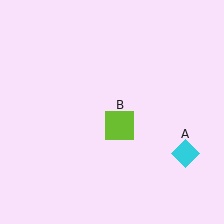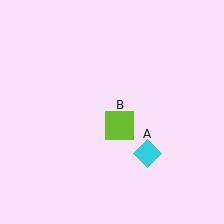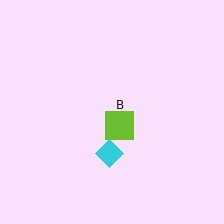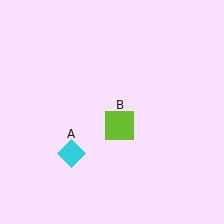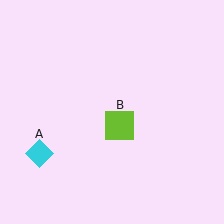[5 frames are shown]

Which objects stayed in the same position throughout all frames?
Lime square (object B) remained stationary.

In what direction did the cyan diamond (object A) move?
The cyan diamond (object A) moved left.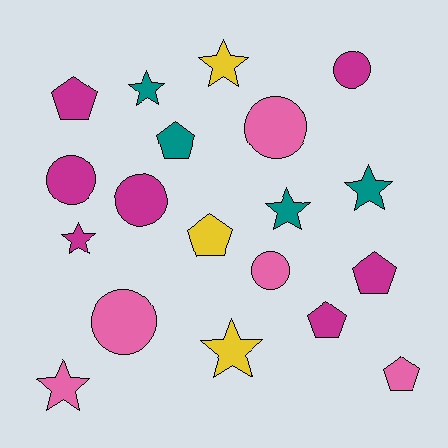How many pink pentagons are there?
There is 1 pink pentagon.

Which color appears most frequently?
Magenta, with 7 objects.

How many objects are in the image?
There are 19 objects.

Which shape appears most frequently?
Star, with 7 objects.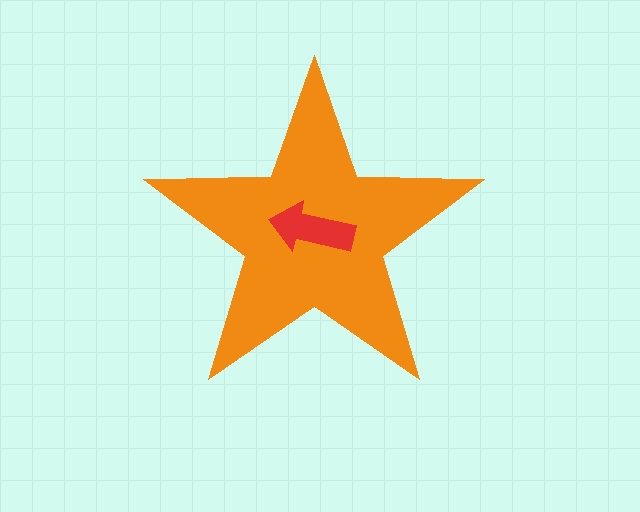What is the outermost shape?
The orange star.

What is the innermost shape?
The red arrow.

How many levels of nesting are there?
2.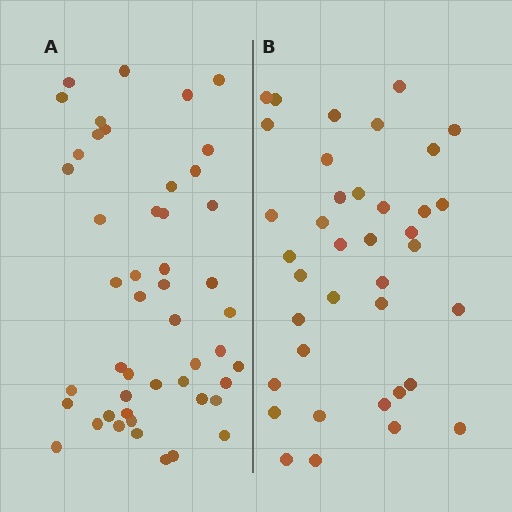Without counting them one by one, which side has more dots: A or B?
Region A (the left region) has more dots.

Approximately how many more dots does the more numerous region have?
Region A has roughly 10 or so more dots than region B.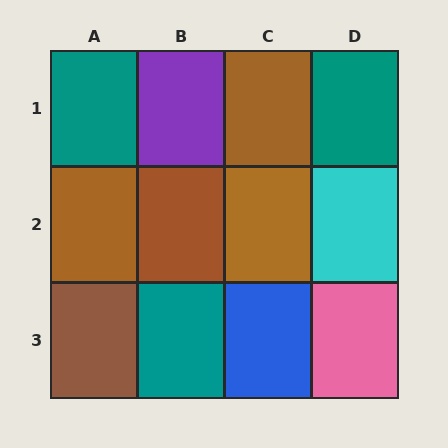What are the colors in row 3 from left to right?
Brown, teal, blue, pink.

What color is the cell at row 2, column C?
Brown.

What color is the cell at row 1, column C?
Brown.